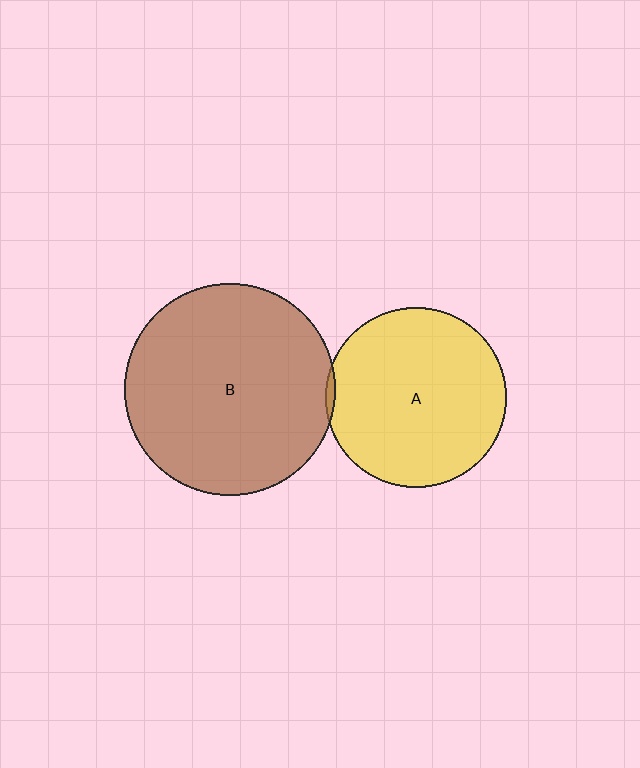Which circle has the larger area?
Circle B (brown).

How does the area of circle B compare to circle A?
Approximately 1.4 times.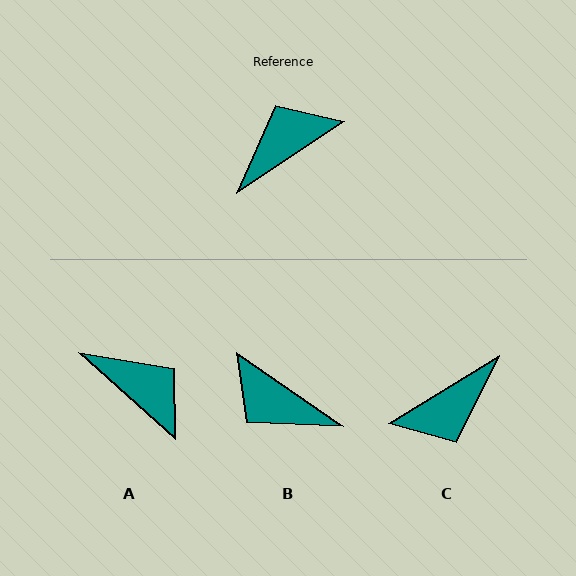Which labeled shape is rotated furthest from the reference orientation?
C, about 178 degrees away.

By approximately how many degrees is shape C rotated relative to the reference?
Approximately 178 degrees counter-clockwise.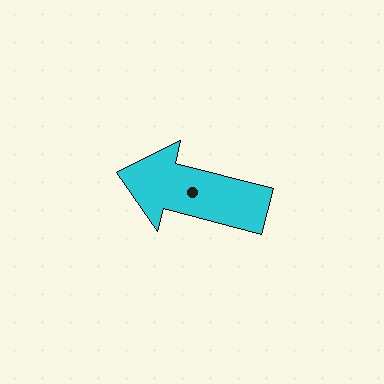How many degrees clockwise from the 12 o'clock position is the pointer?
Approximately 284 degrees.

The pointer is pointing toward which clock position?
Roughly 9 o'clock.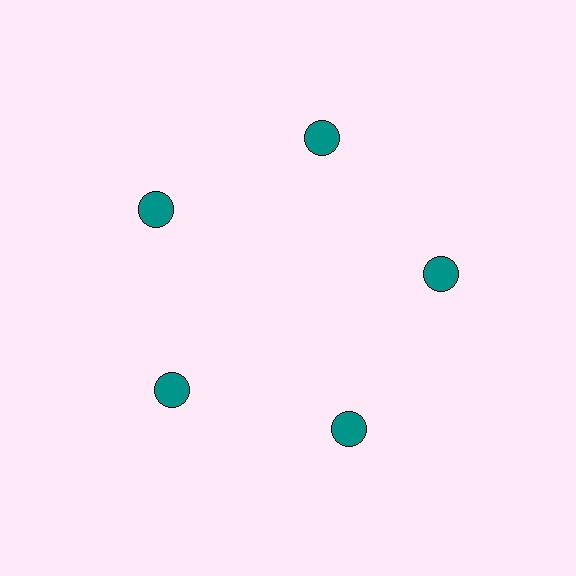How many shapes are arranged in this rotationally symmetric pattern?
There are 5 shapes, arranged in 5 groups of 1.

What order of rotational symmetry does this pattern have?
This pattern has 5-fold rotational symmetry.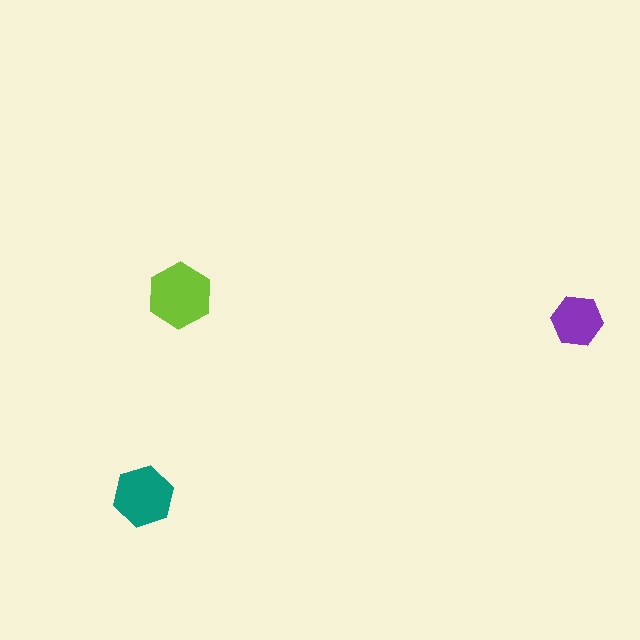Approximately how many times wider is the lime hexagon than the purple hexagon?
About 1.5 times wider.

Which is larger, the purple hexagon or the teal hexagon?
The teal one.